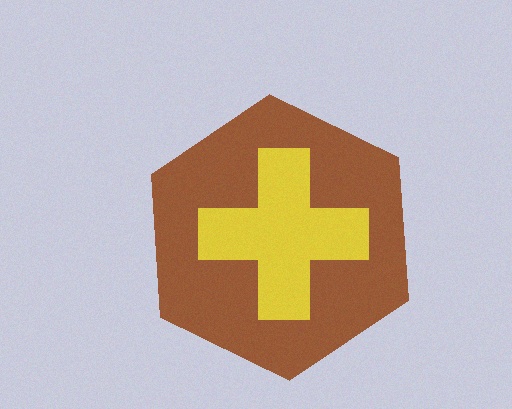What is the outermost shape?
The brown hexagon.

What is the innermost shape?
The yellow cross.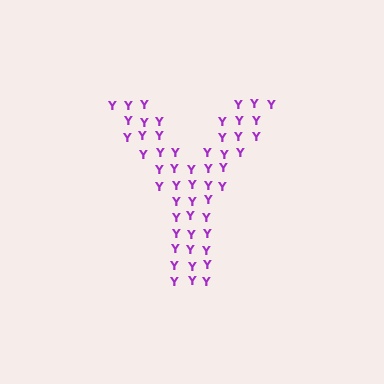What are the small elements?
The small elements are letter Y's.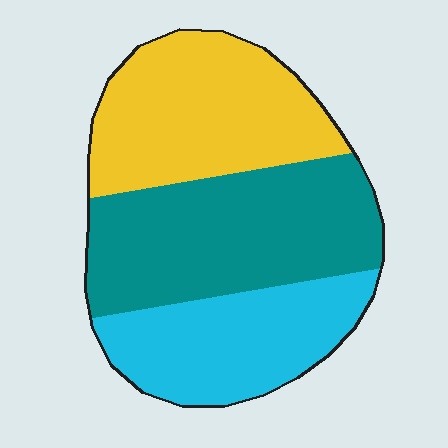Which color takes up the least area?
Cyan, at roughly 25%.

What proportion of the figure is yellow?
Yellow covers around 35% of the figure.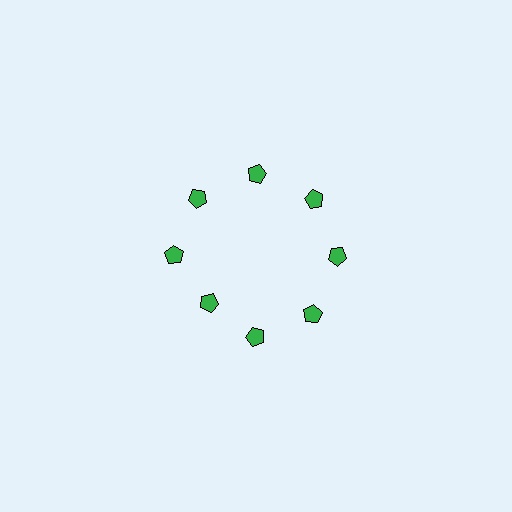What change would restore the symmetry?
The symmetry would be restored by moving it outward, back onto the ring so that all 8 pentagons sit at equal angles and equal distance from the center.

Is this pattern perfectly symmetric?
No. The 8 green pentagons are arranged in a ring, but one element near the 8 o'clock position is pulled inward toward the center, breaking the 8-fold rotational symmetry.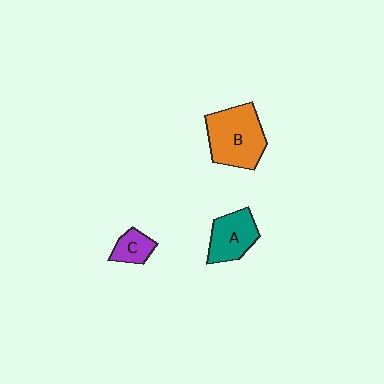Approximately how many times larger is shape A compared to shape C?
Approximately 1.8 times.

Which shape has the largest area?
Shape B (orange).